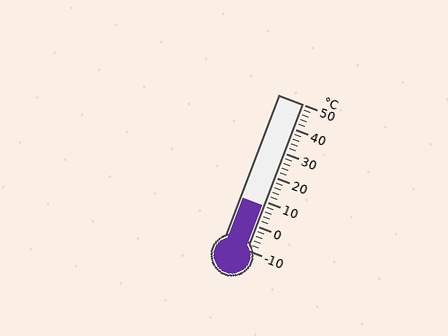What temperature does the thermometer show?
The thermometer shows approximately 8°C.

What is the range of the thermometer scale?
The thermometer scale ranges from -10°C to 50°C.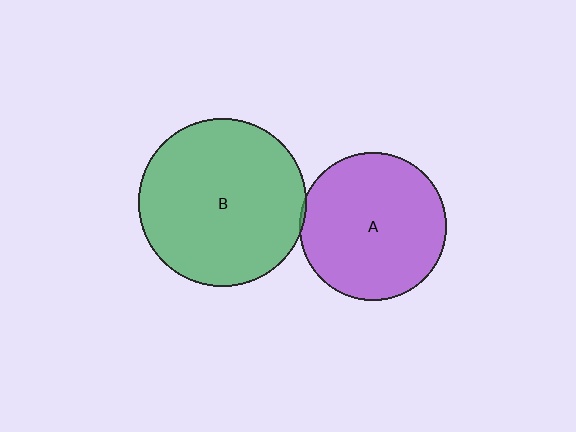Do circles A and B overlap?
Yes.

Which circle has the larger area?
Circle B (green).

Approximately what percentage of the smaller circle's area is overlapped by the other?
Approximately 5%.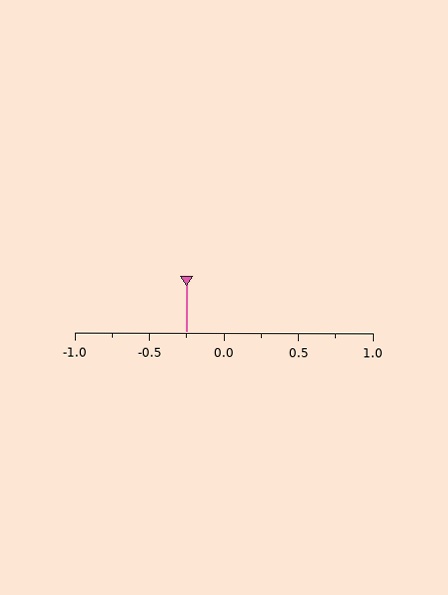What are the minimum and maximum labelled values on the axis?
The axis runs from -1.0 to 1.0.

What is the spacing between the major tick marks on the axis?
The major ticks are spaced 0.5 apart.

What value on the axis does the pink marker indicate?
The marker indicates approximately -0.25.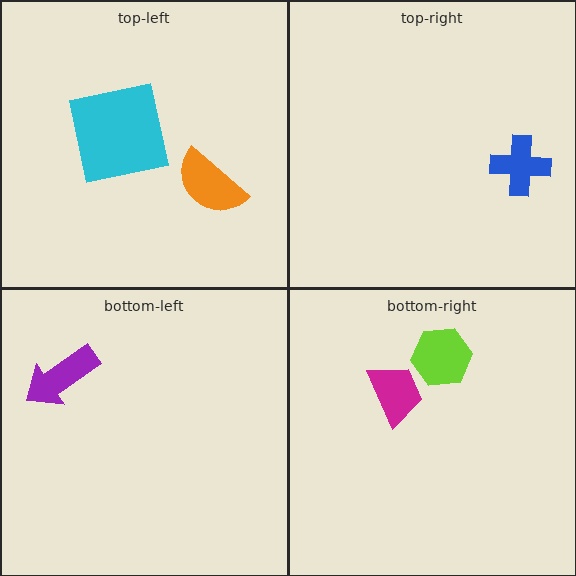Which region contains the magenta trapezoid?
The bottom-right region.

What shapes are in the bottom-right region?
The lime hexagon, the magenta trapezoid.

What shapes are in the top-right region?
The blue cross.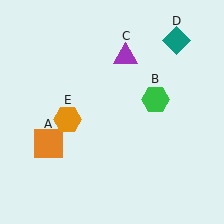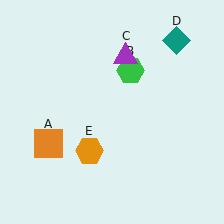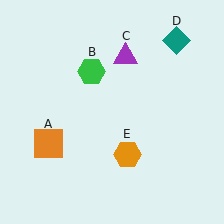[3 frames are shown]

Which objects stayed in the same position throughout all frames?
Orange square (object A) and purple triangle (object C) and teal diamond (object D) remained stationary.